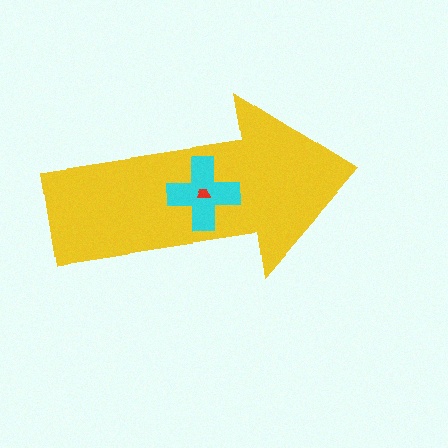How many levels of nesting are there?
3.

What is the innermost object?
The red trapezoid.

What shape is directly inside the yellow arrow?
The cyan cross.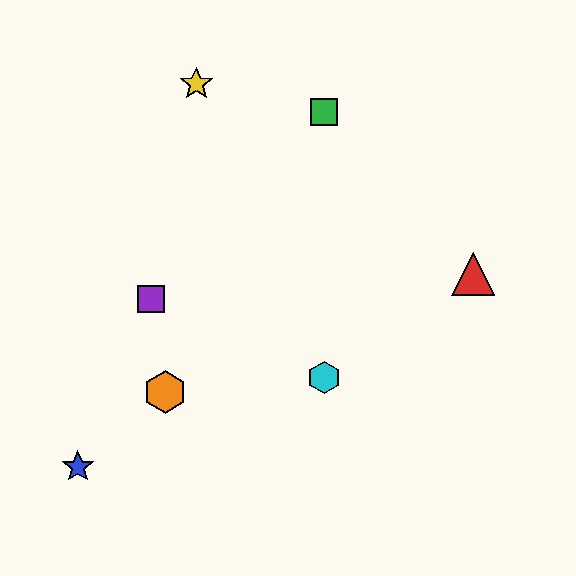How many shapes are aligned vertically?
2 shapes (the green square, the cyan hexagon) are aligned vertically.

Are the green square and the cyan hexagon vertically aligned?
Yes, both are at x≈324.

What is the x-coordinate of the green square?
The green square is at x≈324.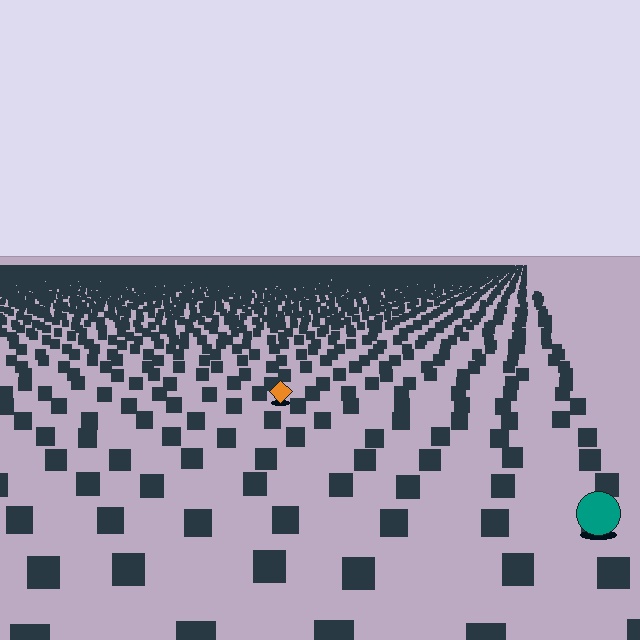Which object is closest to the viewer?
The teal circle is closest. The texture marks near it are larger and more spread out.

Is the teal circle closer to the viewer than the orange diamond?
Yes. The teal circle is closer — you can tell from the texture gradient: the ground texture is coarser near it.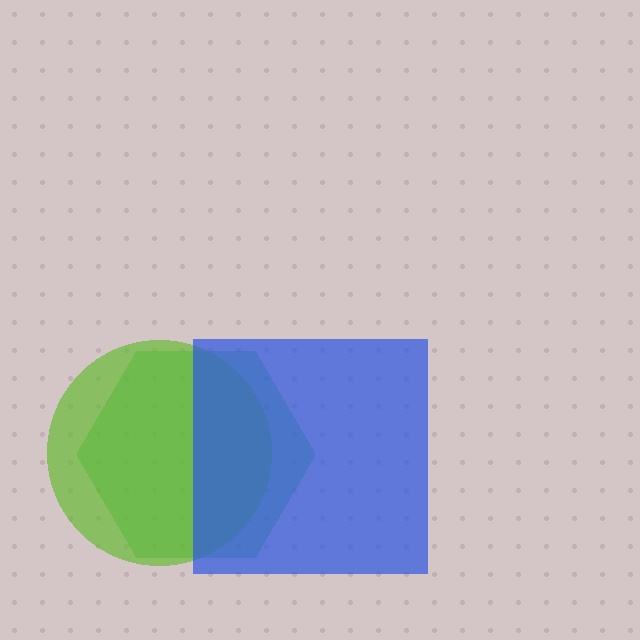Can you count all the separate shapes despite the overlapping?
Yes, there are 3 separate shapes.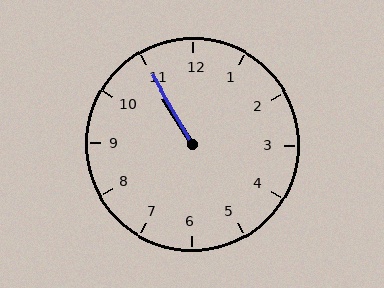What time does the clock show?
10:55.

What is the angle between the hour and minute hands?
Approximately 2 degrees.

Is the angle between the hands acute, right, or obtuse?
It is acute.